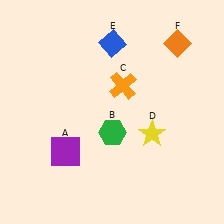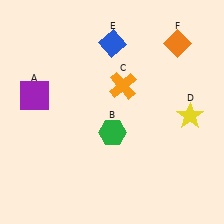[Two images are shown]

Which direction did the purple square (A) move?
The purple square (A) moved up.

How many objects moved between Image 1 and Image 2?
2 objects moved between the two images.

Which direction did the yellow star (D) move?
The yellow star (D) moved right.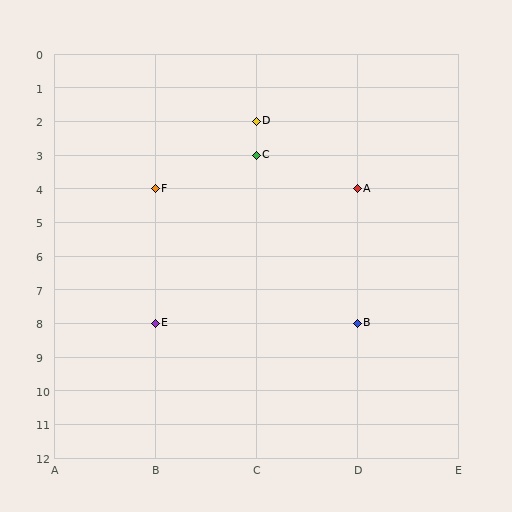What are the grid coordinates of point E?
Point E is at grid coordinates (B, 8).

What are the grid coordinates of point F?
Point F is at grid coordinates (B, 4).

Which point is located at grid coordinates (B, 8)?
Point E is at (B, 8).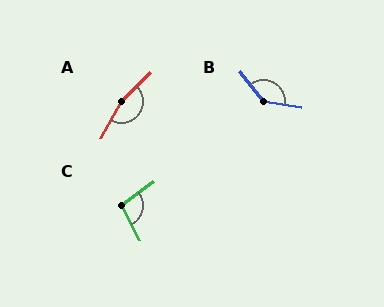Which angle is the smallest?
C, at approximately 99 degrees.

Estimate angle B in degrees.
Approximately 135 degrees.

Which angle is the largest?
A, at approximately 164 degrees.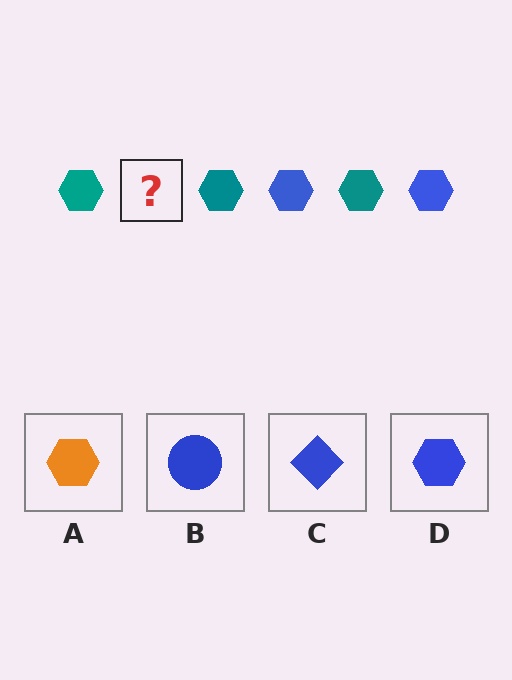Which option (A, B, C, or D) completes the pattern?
D.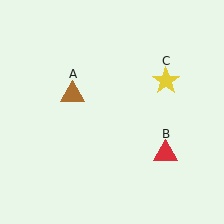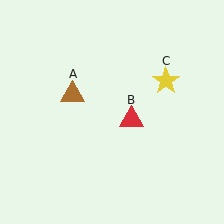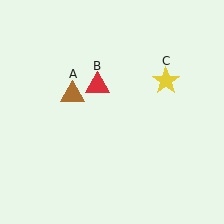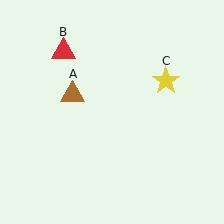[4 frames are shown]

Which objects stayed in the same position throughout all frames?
Brown triangle (object A) and yellow star (object C) remained stationary.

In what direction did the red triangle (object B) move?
The red triangle (object B) moved up and to the left.